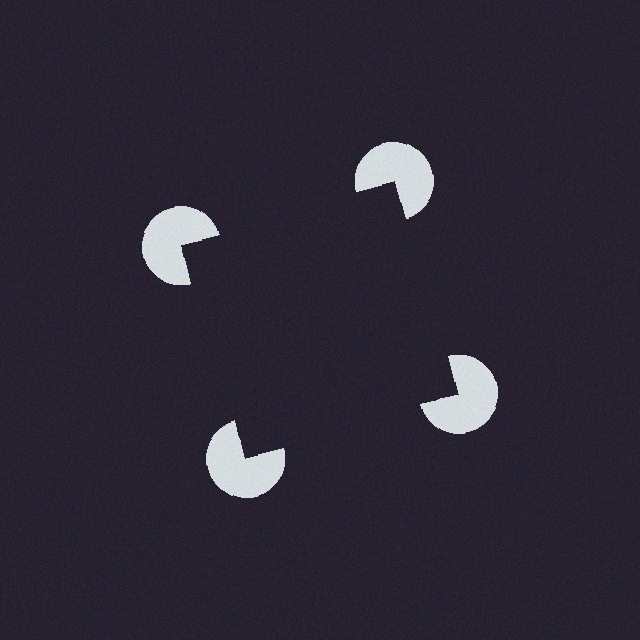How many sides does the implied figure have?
4 sides.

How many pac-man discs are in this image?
There are 4 — one at each vertex of the illusory square.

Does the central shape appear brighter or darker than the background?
It typically appears slightly darker than the background, even though no actual brightness change is drawn.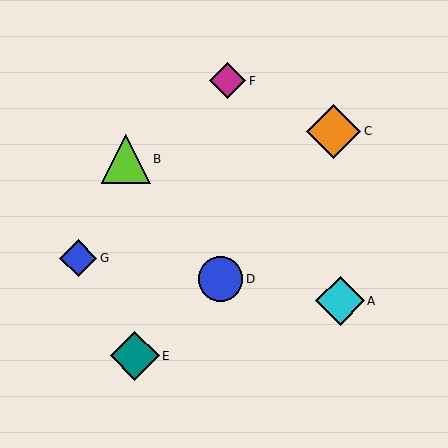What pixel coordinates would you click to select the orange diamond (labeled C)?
Click at (334, 131) to select the orange diamond C.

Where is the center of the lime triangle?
The center of the lime triangle is at (126, 159).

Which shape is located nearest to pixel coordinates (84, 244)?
The blue diamond (labeled G) at (78, 258) is nearest to that location.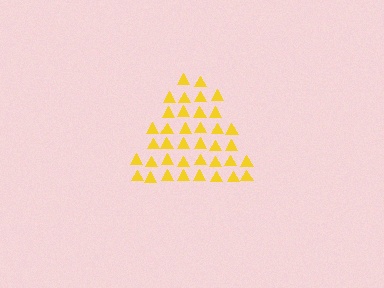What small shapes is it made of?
It is made of small triangles.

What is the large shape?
The large shape is a triangle.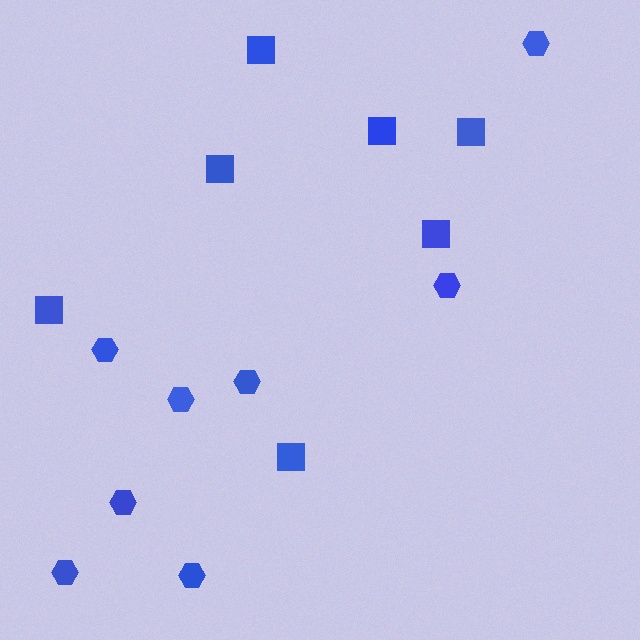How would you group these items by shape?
There are 2 groups: one group of hexagons (8) and one group of squares (7).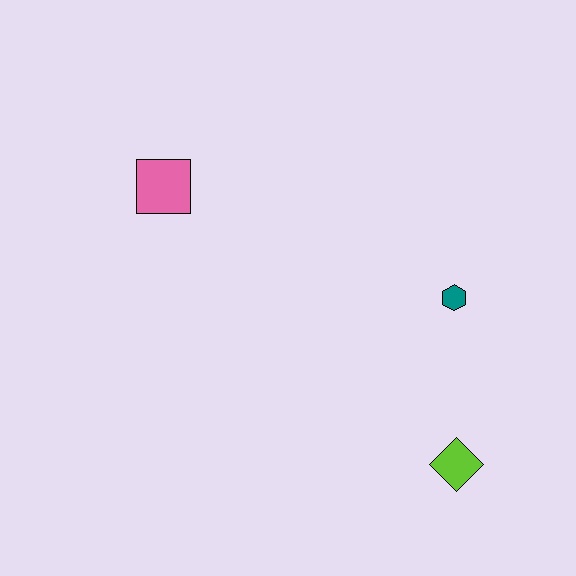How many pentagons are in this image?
There are no pentagons.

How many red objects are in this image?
There are no red objects.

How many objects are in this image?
There are 3 objects.